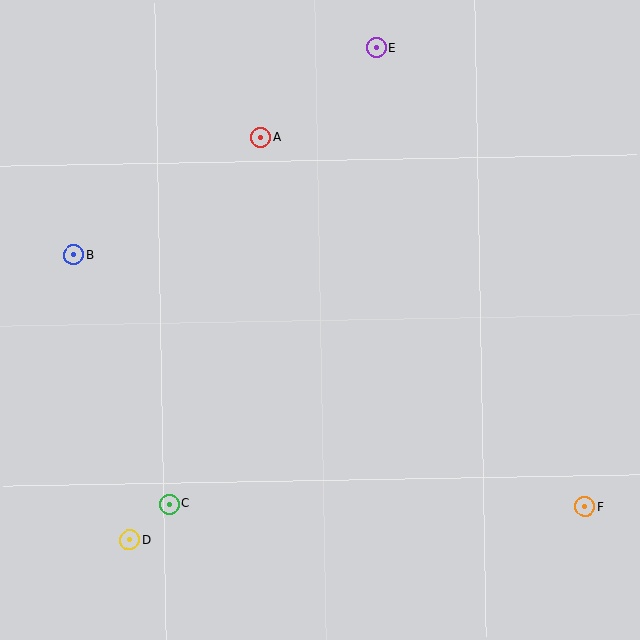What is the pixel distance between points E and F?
The distance between E and F is 505 pixels.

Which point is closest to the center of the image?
Point A at (261, 138) is closest to the center.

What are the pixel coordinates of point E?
Point E is at (376, 48).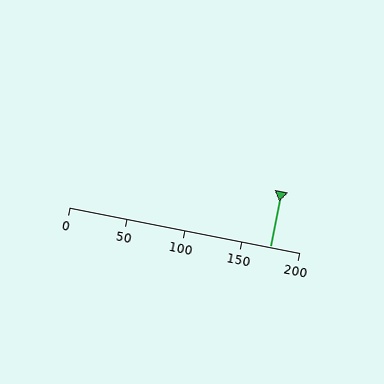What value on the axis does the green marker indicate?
The marker indicates approximately 175.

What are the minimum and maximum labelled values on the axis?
The axis runs from 0 to 200.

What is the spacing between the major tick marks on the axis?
The major ticks are spaced 50 apart.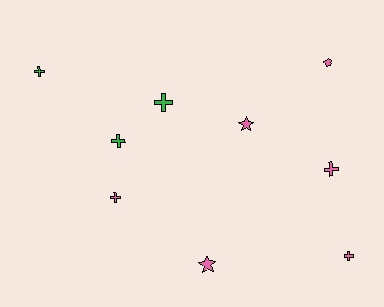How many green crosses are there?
There are 3 green crosses.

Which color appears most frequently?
Pink, with 6 objects.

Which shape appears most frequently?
Cross, with 6 objects.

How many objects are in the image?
There are 9 objects.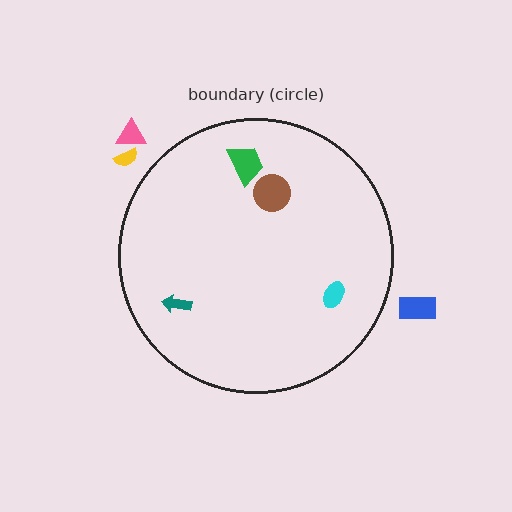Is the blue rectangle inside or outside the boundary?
Outside.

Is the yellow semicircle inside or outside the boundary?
Outside.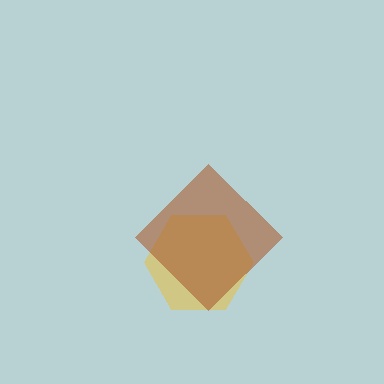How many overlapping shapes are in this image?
There are 2 overlapping shapes in the image.